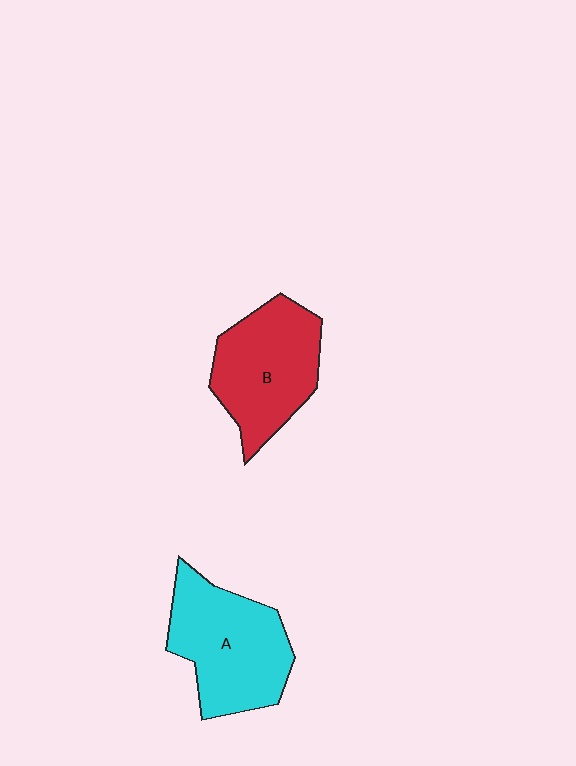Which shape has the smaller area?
Shape B (red).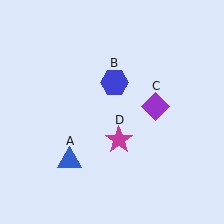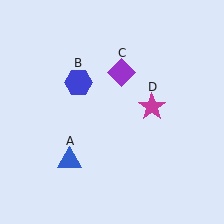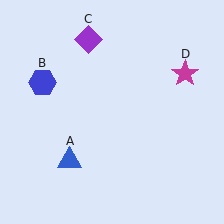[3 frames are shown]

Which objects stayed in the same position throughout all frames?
Blue triangle (object A) remained stationary.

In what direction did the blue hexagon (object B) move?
The blue hexagon (object B) moved left.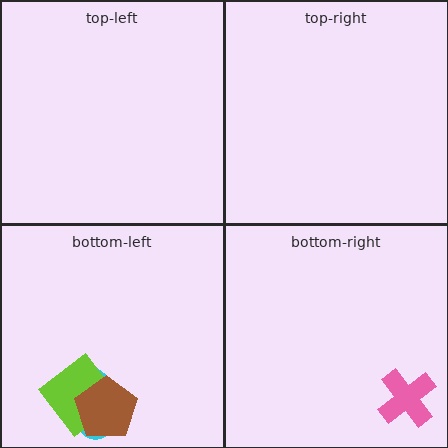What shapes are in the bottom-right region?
The pink cross.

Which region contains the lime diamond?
The bottom-left region.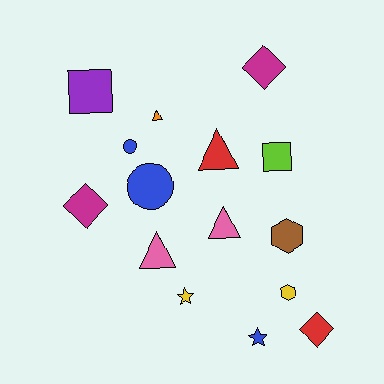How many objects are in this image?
There are 15 objects.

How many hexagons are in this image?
There are 2 hexagons.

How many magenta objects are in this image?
There are 2 magenta objects.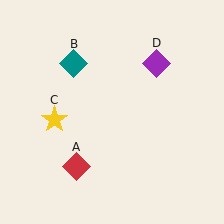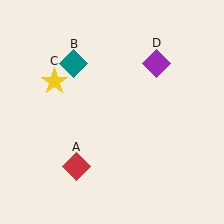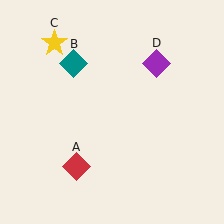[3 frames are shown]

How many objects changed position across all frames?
1 object changed position: yellow star (object C).